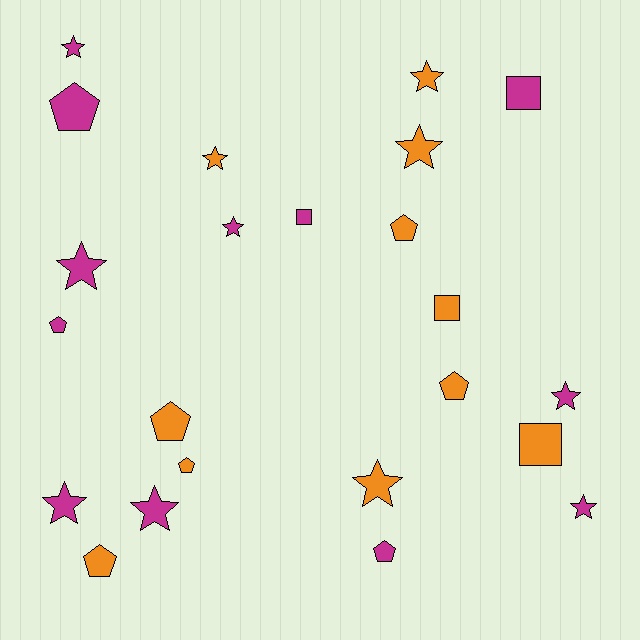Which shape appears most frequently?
Star, with 11 objects.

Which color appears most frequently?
Magenta, with 12 objects.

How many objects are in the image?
There are 23 objects.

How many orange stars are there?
There are 4 orange stars.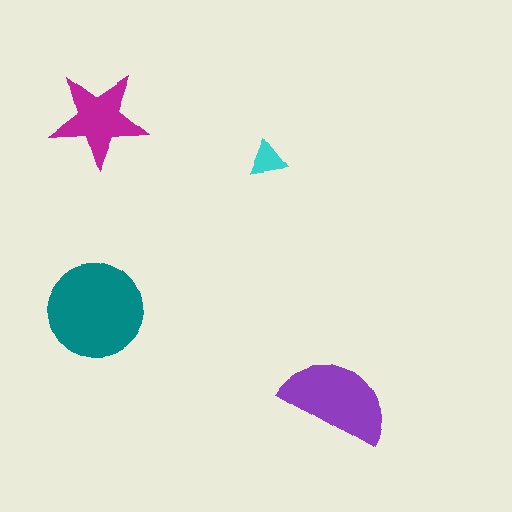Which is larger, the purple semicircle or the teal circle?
The teal circle.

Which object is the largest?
The teal circle.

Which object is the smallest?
The cyan triangle.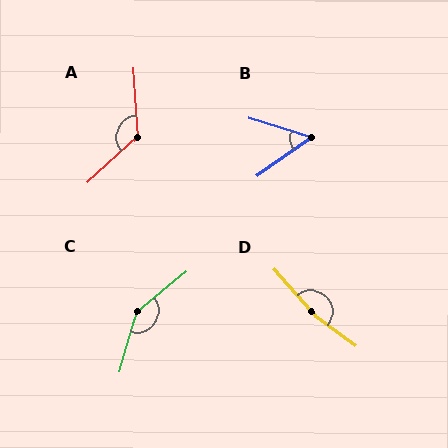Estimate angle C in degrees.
Approximately 145 degrees.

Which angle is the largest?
D, at approximately 168 degrees.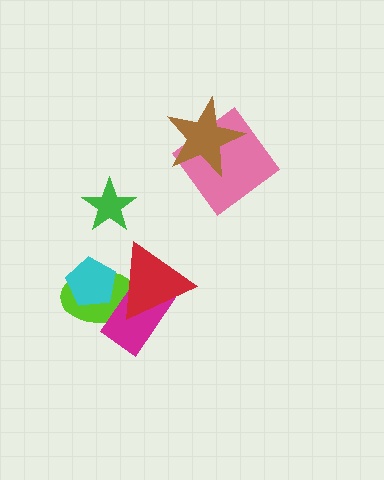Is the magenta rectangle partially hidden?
Yes, it is partially covered by another shape.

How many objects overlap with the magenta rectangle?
2 objects overlap with the magenta rectangle.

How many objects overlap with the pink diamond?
1 object overlaps with the pink diamond.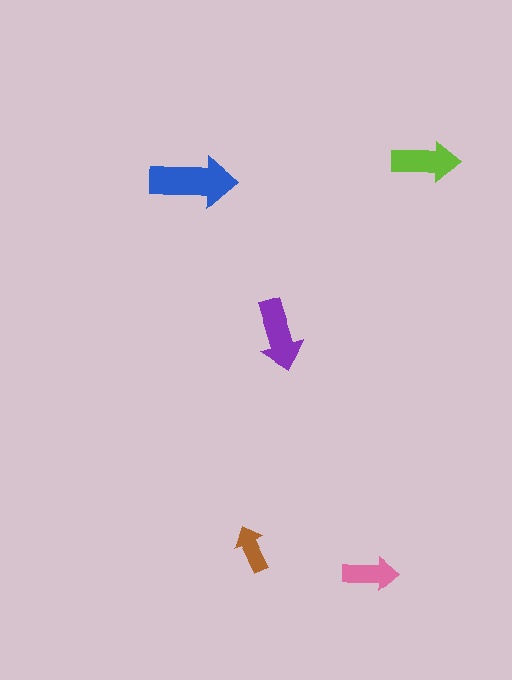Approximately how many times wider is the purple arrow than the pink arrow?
About 1.5 times wider.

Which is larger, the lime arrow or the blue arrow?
The blue one.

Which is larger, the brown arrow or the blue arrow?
The blue one.